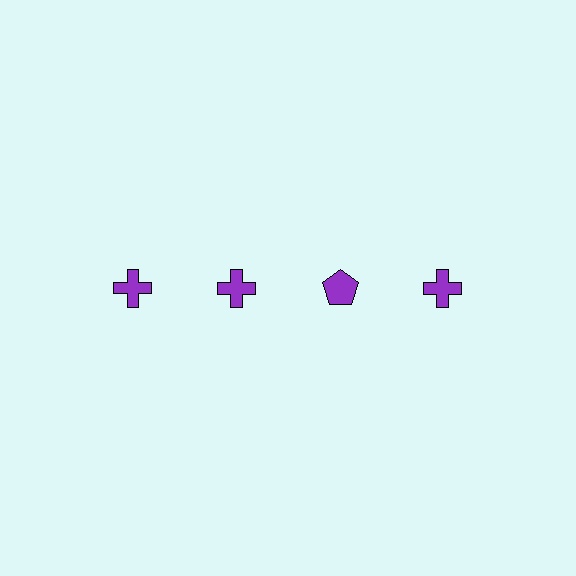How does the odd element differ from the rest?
It has a different shape: pentagon instead of cross.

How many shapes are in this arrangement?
There are 4 shapes arranged in a grid pattern.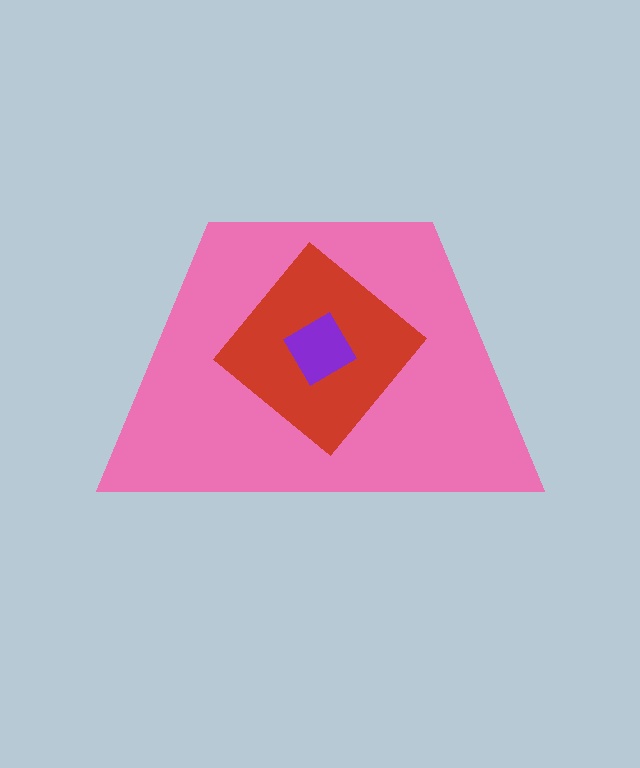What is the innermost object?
The purple diamond.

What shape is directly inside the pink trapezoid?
The red diamond.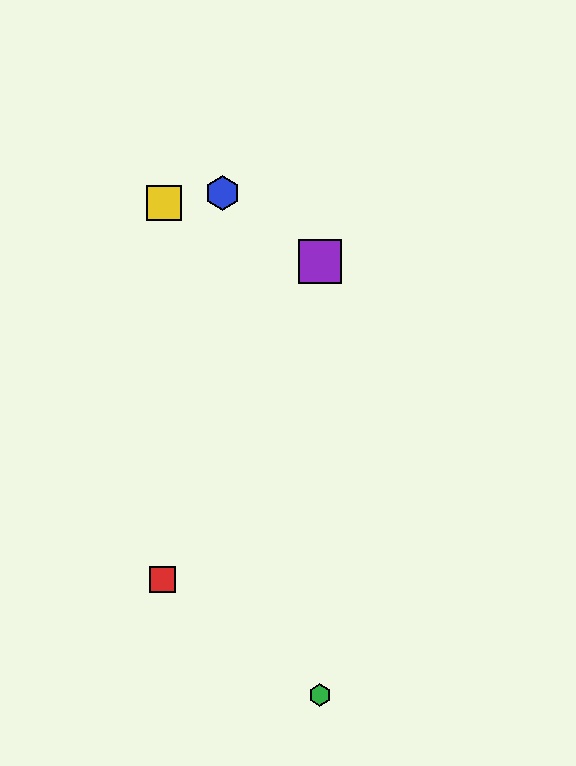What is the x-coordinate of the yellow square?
The yellow square is at x≈164.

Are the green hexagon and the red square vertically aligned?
No, the green hexagon is at x≈320 and the red square is at x≈162.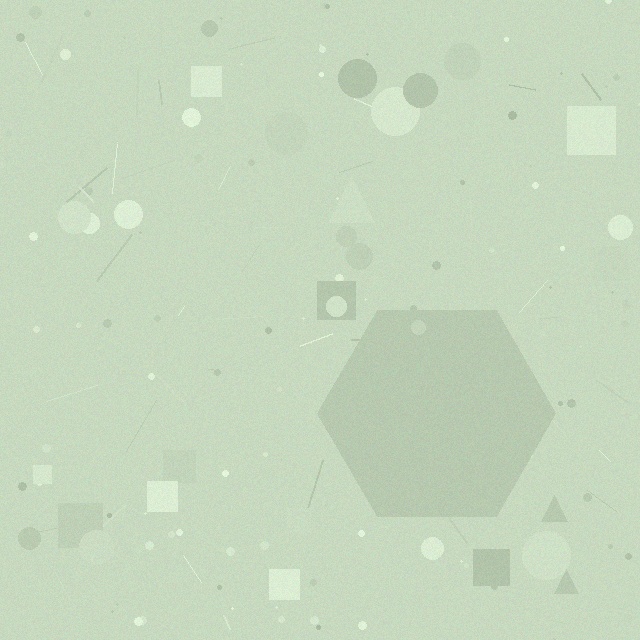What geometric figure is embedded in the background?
A hexagon is embedded in the background.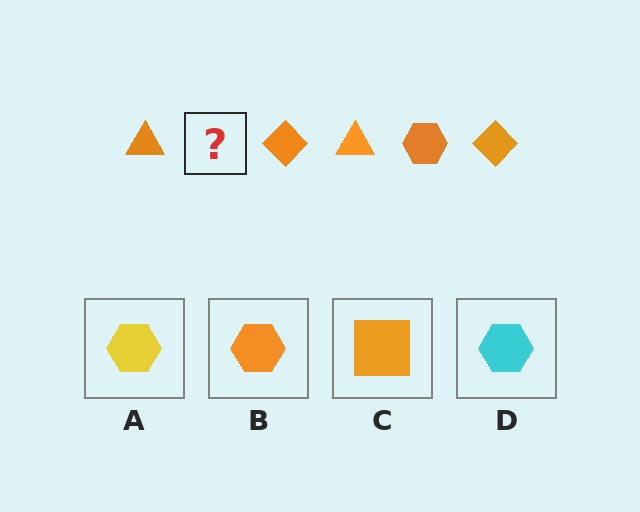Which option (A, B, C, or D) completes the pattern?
B.